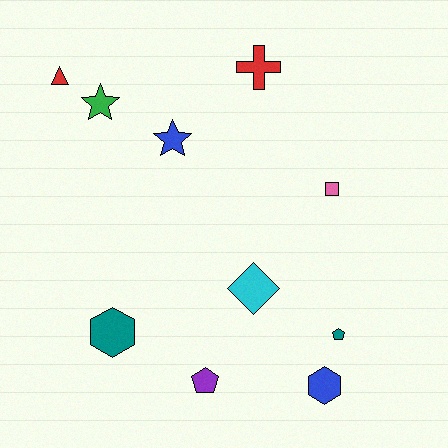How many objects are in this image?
There are 10 objects.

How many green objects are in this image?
There is 1 green object.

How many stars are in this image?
There are 2 stars.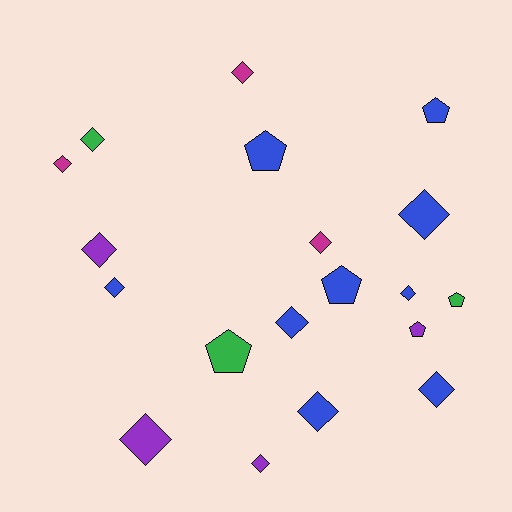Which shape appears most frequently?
Diamond, with 13 objects.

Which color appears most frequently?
Blue, with 9 objects.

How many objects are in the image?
There are 19 objects.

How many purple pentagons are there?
There is 1 purple pentagon.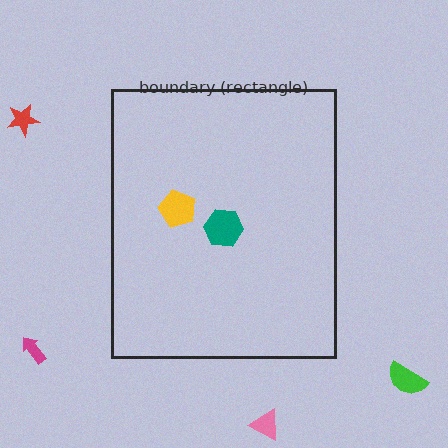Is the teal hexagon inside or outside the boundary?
Inside.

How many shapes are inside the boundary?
2 inside, 4 outside.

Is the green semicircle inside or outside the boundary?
Outside.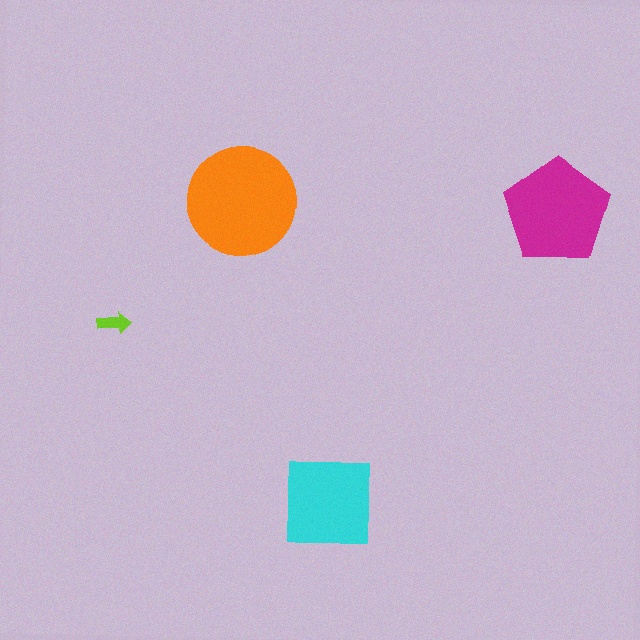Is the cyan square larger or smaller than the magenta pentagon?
Smaller.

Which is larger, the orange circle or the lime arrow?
The orange circle.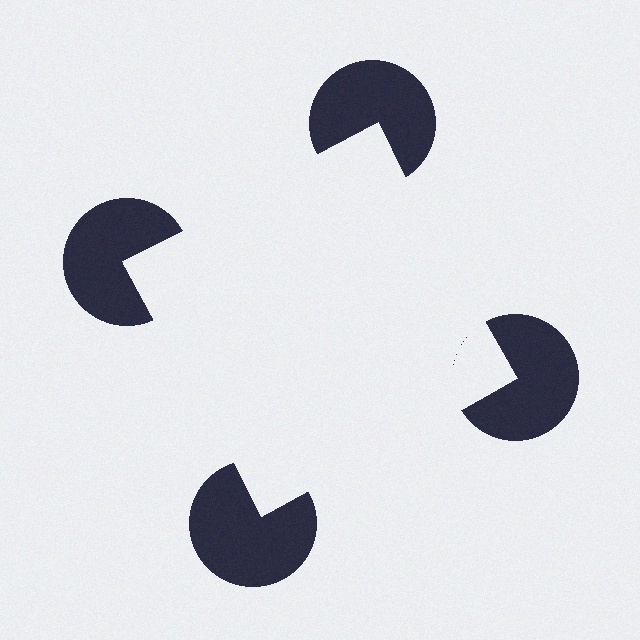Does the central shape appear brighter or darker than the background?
It typically appears slightly brighter than the background, even though no actual brightness change is drawn.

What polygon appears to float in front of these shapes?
An illusory square — its edges are inferred from the aligned wedge cuts in the pac-man discs, not physically drawn.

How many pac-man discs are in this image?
There are 4 — one at each vertex of the illusory square.